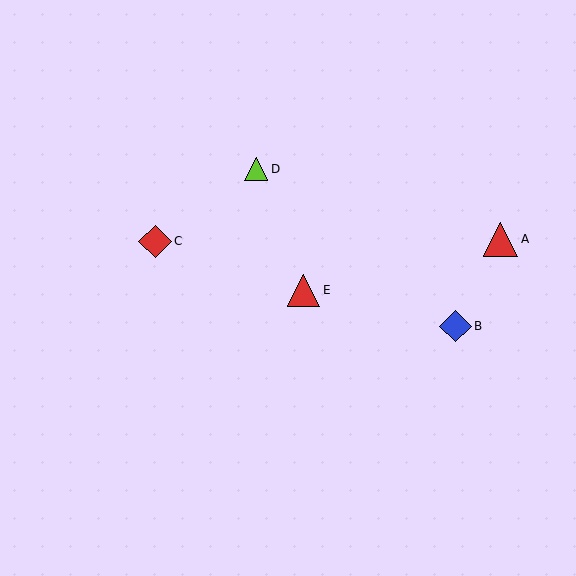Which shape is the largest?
The red triangle (labeled A) is the largest.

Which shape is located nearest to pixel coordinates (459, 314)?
The blue diamond (labeled B) at (455, 326) is nearest to that location.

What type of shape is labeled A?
Shape A is a red triangle.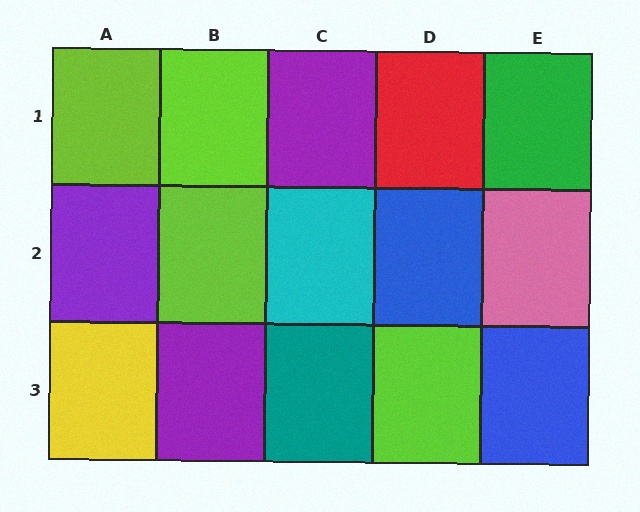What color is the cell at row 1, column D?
Red.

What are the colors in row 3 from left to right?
Yellow, purple, teal, lime, blue.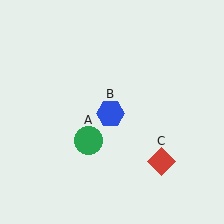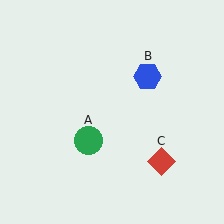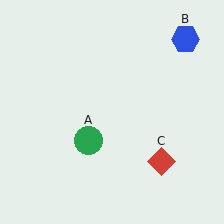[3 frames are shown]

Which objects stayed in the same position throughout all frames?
Green circle (object A) and red diamond (object C) remained stationary.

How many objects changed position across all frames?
1 object changed position: blue hexagon (object B).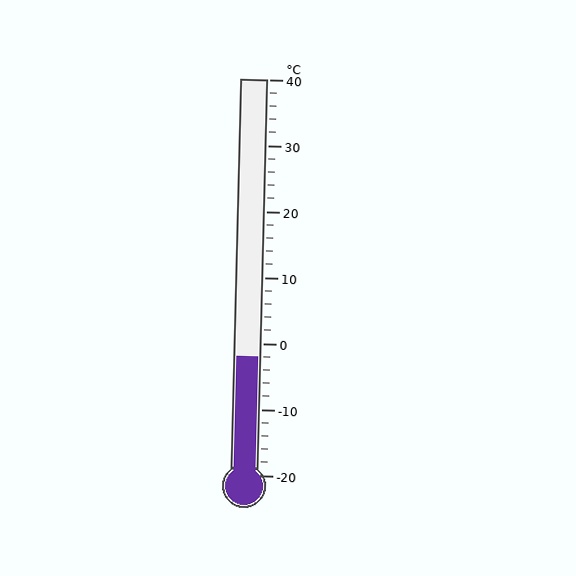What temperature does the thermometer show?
The thermometer shows approximately -2°C.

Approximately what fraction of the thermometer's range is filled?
The thermometer is filled to approximately 30% of its range.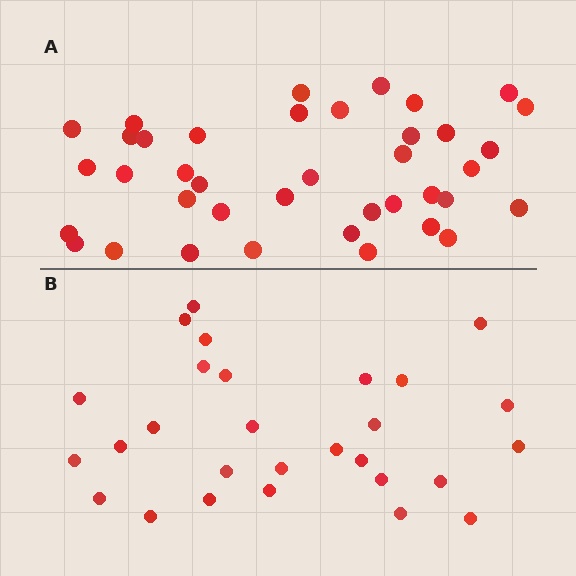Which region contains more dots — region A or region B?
Region A (the top region) has more dots.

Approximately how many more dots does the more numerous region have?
Region A has roughly 12 or so more dots than region B.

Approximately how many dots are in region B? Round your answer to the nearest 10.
About 30 dots. (The exact count is 28, which rounds to 30.)